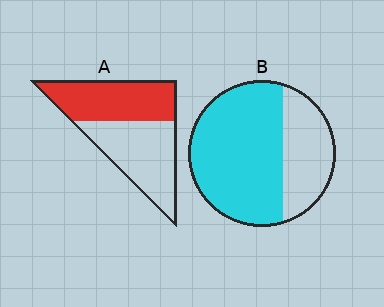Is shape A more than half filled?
Roughly half.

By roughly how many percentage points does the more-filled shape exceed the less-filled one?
By roughly 20 percentage points (B over A).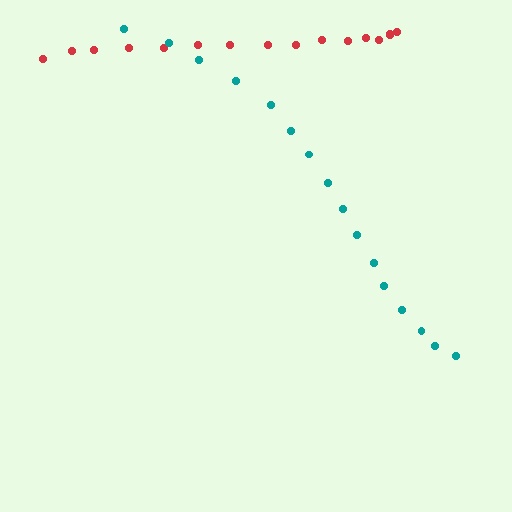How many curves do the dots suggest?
There are 2 distinct paths.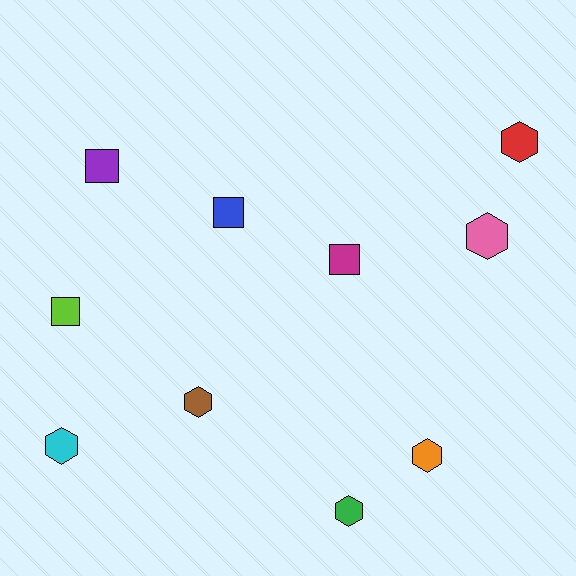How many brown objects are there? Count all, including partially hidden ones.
There is 1 brown object.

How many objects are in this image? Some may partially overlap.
There are 10 objects.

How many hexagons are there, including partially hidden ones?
There are 6 hexagons.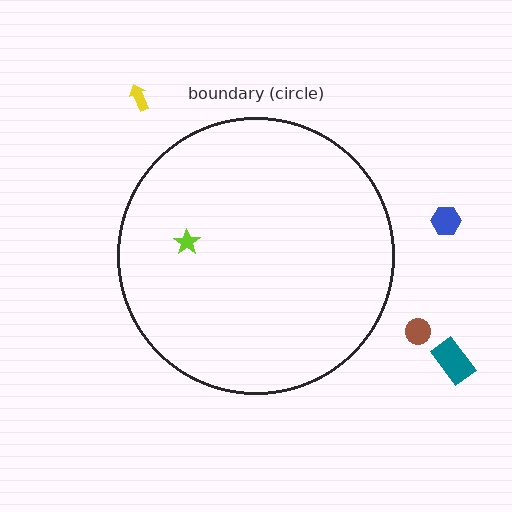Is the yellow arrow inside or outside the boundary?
Outside.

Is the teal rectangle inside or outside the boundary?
Outside.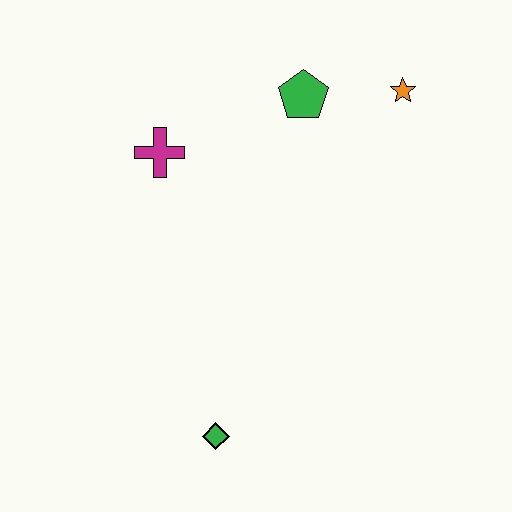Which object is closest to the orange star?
The green pentagon is closest to the orange star.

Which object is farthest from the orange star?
The green diamond is farthest from the orange star.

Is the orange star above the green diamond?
Yes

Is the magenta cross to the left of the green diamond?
Yes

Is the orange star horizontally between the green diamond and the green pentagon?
No